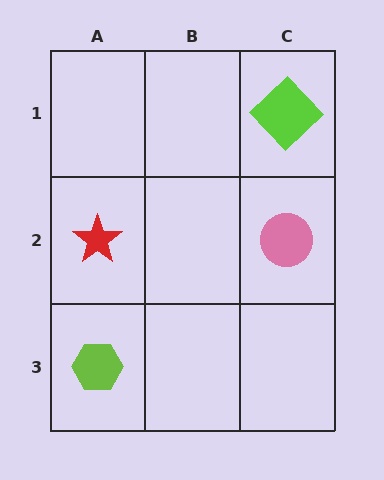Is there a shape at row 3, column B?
No, that cell is empty.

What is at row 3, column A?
A lime hexagon.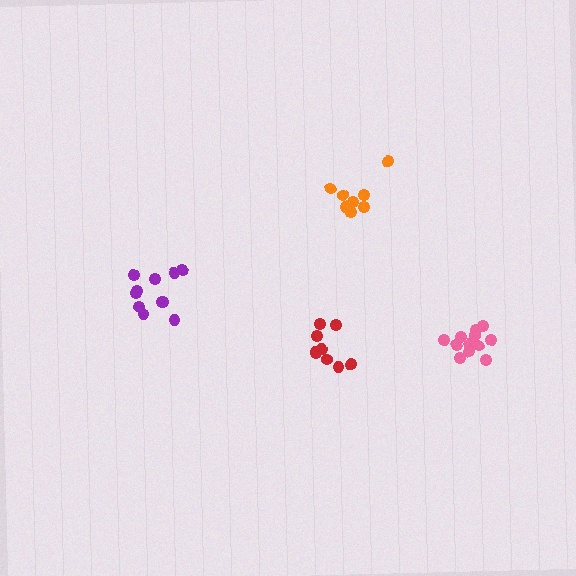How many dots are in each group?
Group 1: 11 dots, Group 2: 9 dots, Group 3: 8 dots, Group 4: 14 dots (42 total).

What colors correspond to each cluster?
The clusters are colored: purple, red, orange, pink.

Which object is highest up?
The orange cluster is topmost.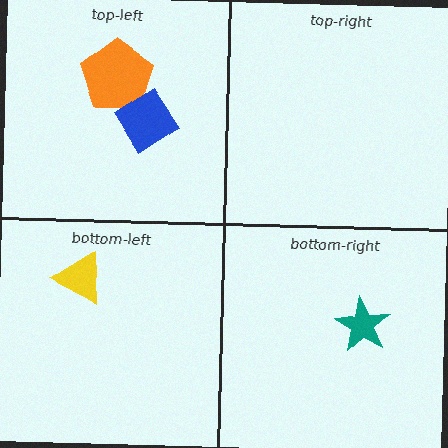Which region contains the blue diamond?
The top-left region.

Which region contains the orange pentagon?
The top-left region.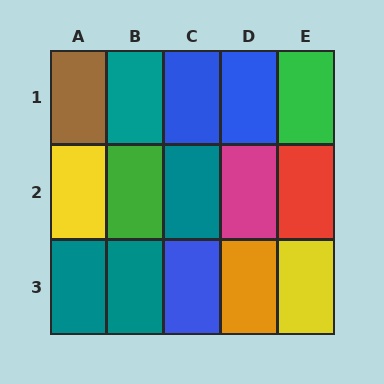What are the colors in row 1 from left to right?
Brown, teal, blue, blue, green.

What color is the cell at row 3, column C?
Blue.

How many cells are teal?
4 cells are teal.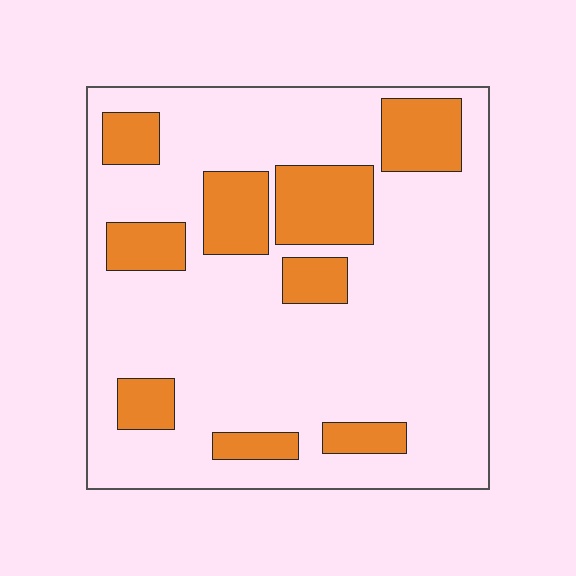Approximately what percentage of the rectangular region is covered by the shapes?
Approximately 25%.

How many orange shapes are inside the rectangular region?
9.